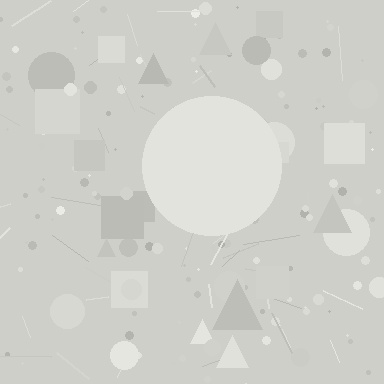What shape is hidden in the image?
A circle is hidden in the image.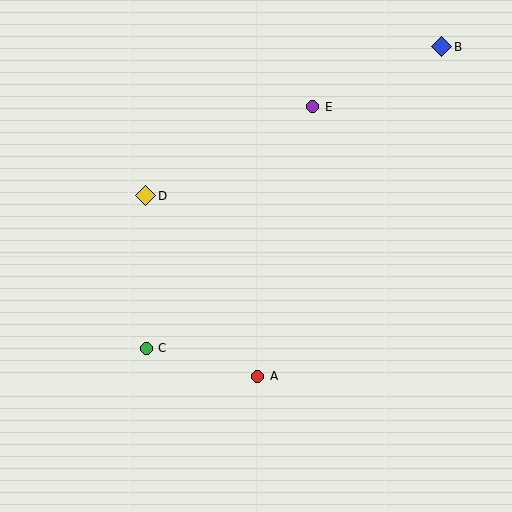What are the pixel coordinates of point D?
Point D is at (146, 196).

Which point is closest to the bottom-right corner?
Point A is closest to the bottom-right corner.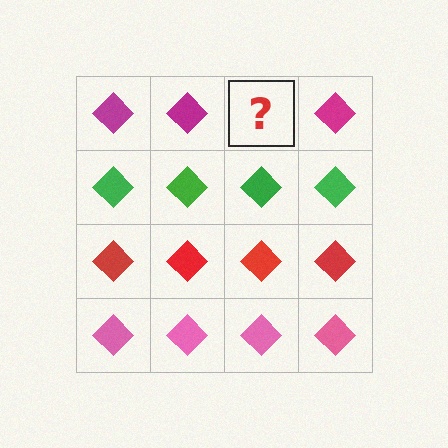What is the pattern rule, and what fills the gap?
The rule is that each row has a consistent color. The gap should be filled with a magenta diamond.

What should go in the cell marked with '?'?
The missing cell should contain a magenta diamond.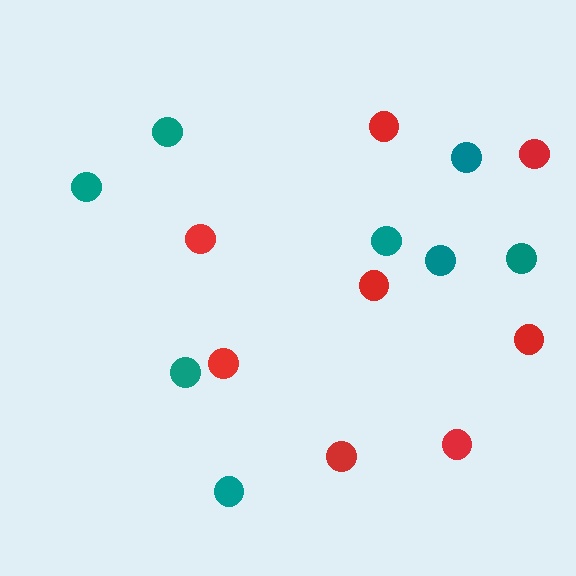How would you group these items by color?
There are 2 groups: one group of red circles (8) and one group of teal circles (8).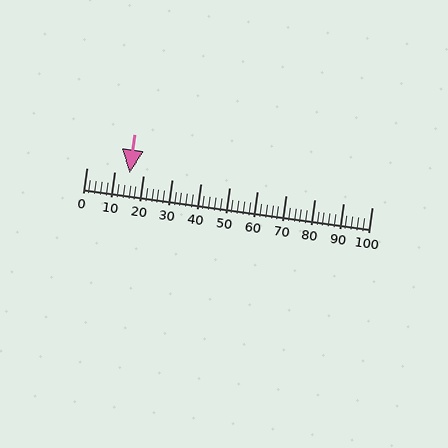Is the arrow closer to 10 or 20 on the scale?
The arrow is closer to 20.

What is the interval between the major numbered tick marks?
The major tick marks are spaced 10 units apart.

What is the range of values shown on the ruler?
The ruler shows values from 0 to 100.